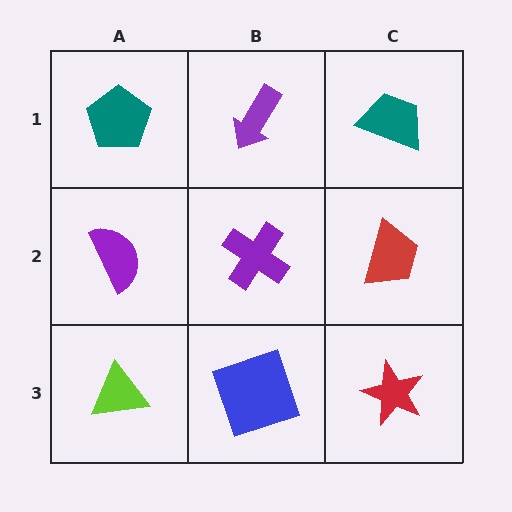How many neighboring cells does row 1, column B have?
3.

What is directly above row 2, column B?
A purple arrow.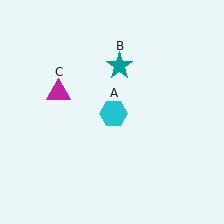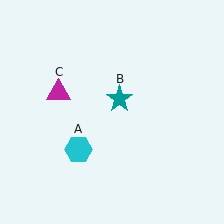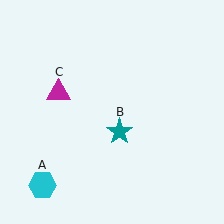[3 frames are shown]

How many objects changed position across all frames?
2 objects changed position: cyan hexagon (object A), teal star (object B).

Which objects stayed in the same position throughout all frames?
Magenta triangle (object C) remained stationary.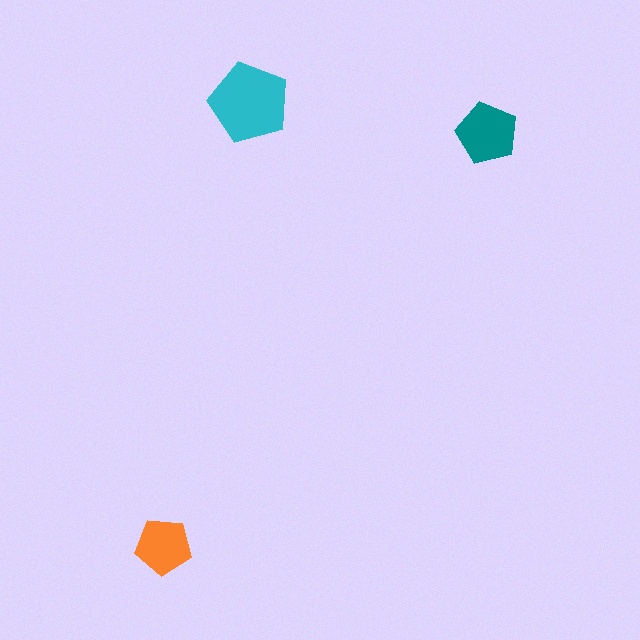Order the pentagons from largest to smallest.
the cyan one, the teal one, the orange one.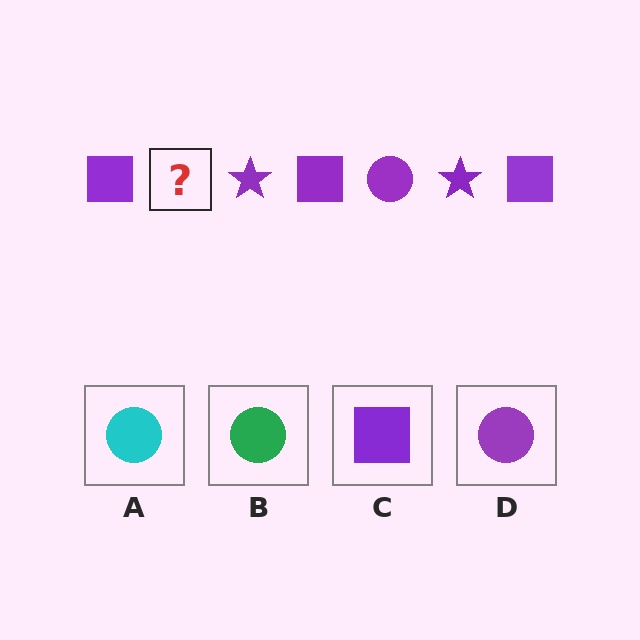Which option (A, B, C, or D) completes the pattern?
D.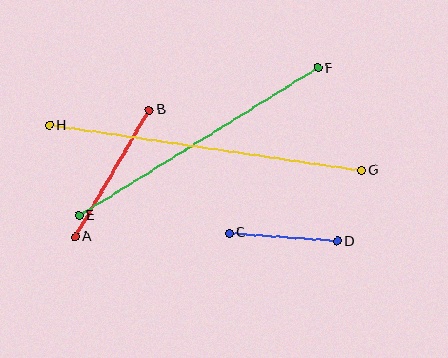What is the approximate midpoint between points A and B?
The midpoint is at approximately (112, 173) pixels.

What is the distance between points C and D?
The distance is approximately 109 pixels.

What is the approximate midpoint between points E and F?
The midpoint is at approximately (198, 142) pixels.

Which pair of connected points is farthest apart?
Points G and H are farthest apart.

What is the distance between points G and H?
The distance is approximately 315 pixels.